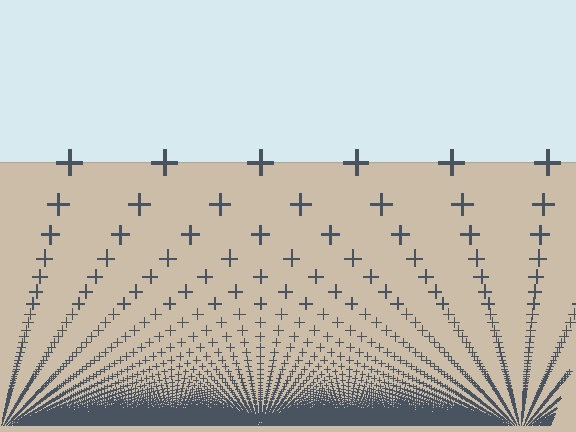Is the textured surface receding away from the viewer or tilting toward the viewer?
The surface appears to tilt toward the viewer. Texture elements get larger and sparser toward the top.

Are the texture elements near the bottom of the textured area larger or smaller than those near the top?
Smaller. The gradient is inverted — elements near the bottom are smaller and denser.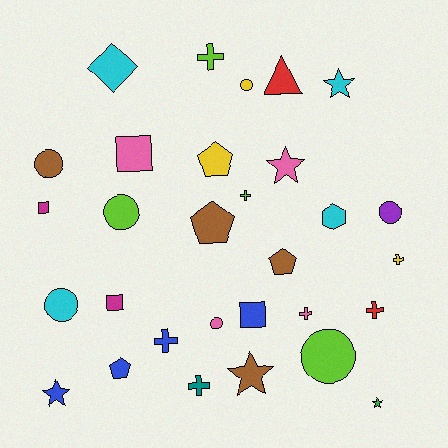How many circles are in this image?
There are 7 circles.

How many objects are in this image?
There are 30 objects.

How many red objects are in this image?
There are 2 red objects.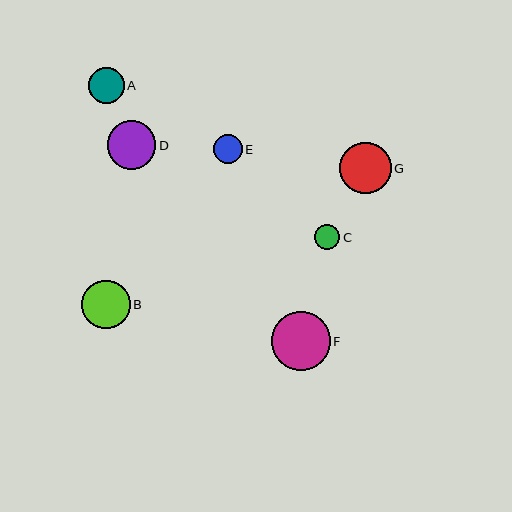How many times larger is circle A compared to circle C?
Circle A is approximately 1.4 times the size of circle C.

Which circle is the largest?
Circle F is the largest with a size of approximately 59 pixels.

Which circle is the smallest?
Circle C is the smallest with a size of approximately 25 pixels.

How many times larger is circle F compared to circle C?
Circle F is approximately 2.3 times the size of circle C.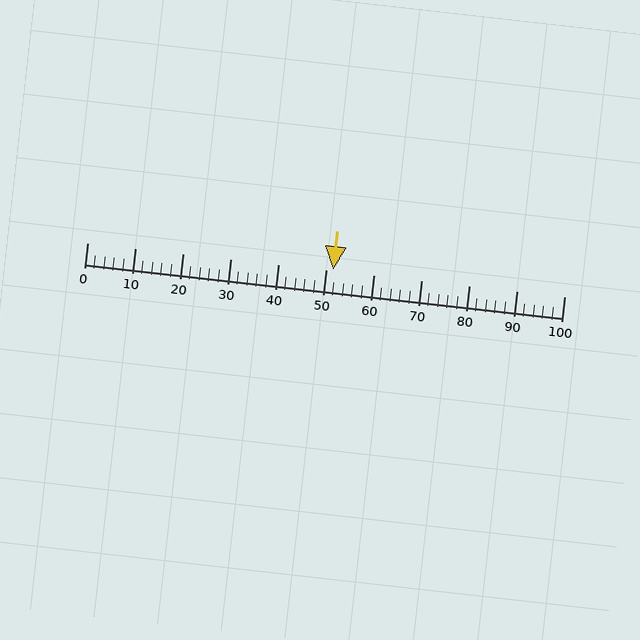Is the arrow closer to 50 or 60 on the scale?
The arrow is closer to 50.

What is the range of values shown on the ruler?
The ruler shows values from 0 to 100.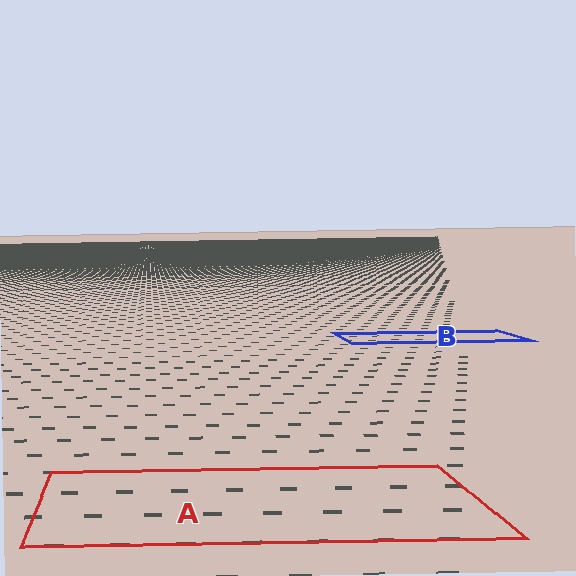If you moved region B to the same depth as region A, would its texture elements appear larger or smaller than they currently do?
They would appear larger. At a closer depth, the same texture elements are projected at a bigger on-screen size.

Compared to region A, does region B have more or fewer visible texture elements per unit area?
Region B has more texture elements per unit area — they are packed more densely because it is farther away.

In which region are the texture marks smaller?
The texture marks are smaller in region B, because it is farther away.